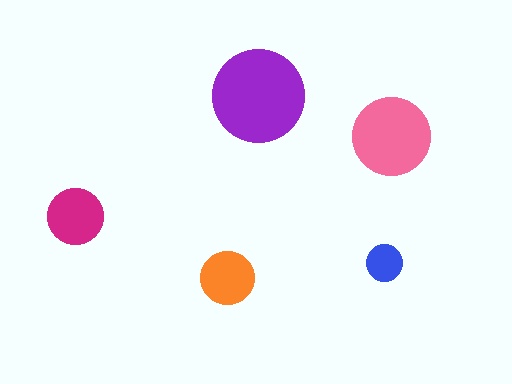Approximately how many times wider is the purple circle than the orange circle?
About 1.5 times wider.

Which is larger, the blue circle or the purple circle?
The purple one.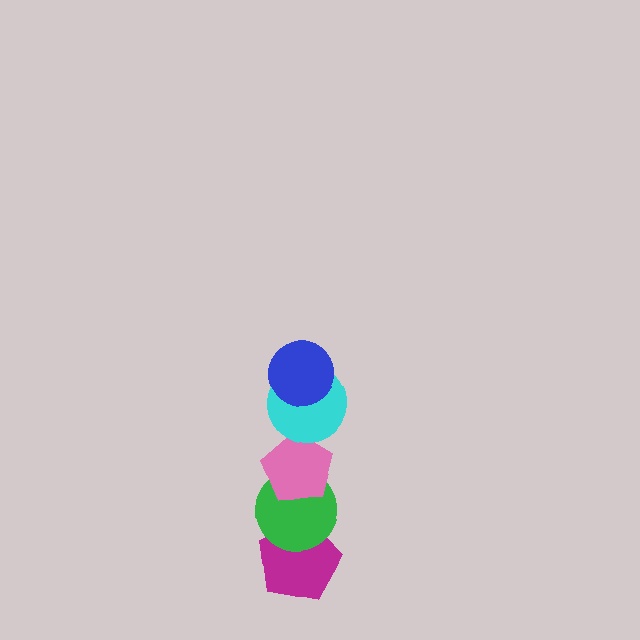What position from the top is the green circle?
The green circle is 4th from the top.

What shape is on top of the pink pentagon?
The cyan circle is on top of the pink pentagon.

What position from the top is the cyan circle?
The cyan circle is 2nd from the top.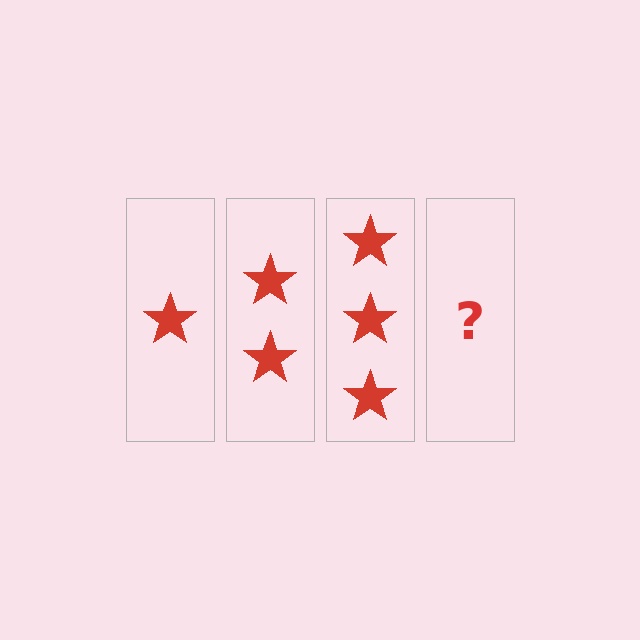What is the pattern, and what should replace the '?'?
The pattern is that each step adds one more star. The '?' should be 4 stars.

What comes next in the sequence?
The next element should be 4 stars.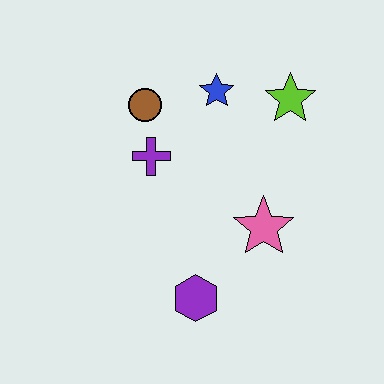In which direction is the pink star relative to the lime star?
The pink star is below the lime star.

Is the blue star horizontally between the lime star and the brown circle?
Yes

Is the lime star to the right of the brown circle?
Yes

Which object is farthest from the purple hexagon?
The lime star is farthest from the purple hexagon.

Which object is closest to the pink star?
The purple hexagon is closest to the pink star.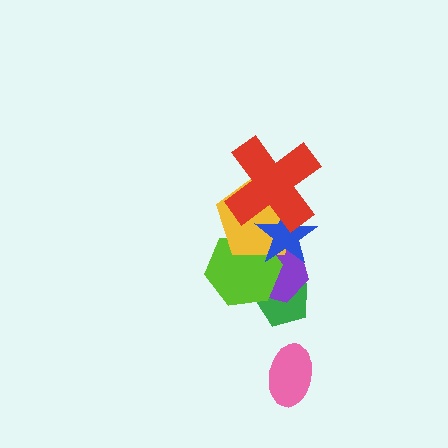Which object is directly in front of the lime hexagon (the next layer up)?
The yellow pentagon is directly in front of the lime hexagon.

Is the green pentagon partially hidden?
Yes, it is partially covered by another shape.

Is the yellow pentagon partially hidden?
Yes, it is partially covered by another shape.